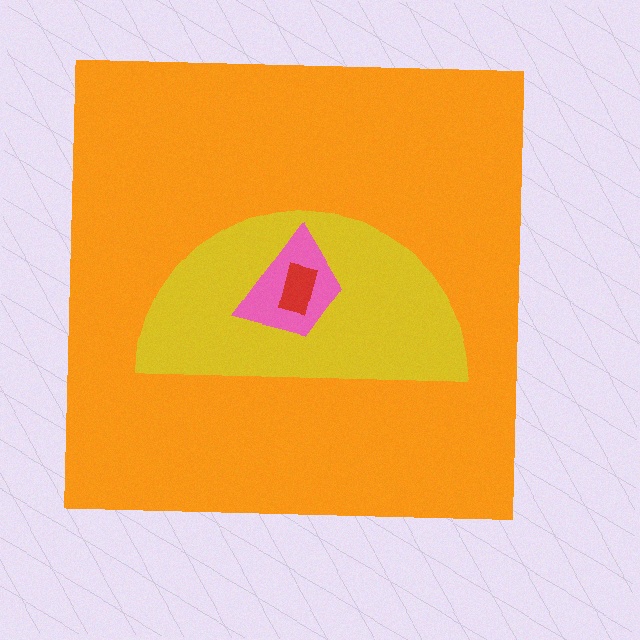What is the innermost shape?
The red rectangle.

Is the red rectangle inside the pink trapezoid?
Yes.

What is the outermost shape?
The orange square.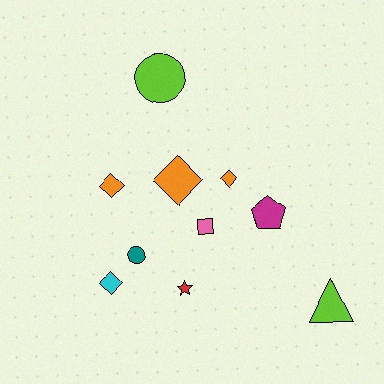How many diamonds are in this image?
There are 4 diamonds.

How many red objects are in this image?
There is 1 red object.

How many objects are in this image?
There are 10 objects.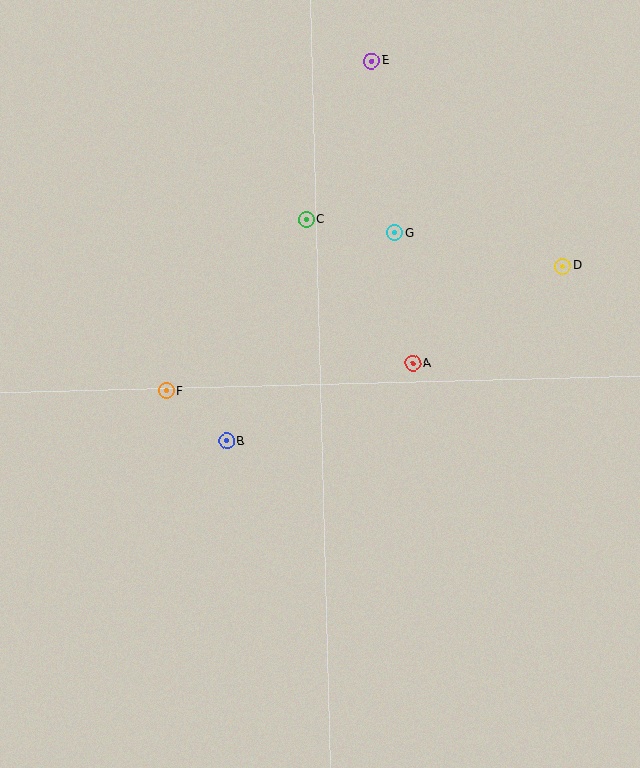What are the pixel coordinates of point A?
Point A is at (413, 363).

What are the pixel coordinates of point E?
Point E is at (371, 61).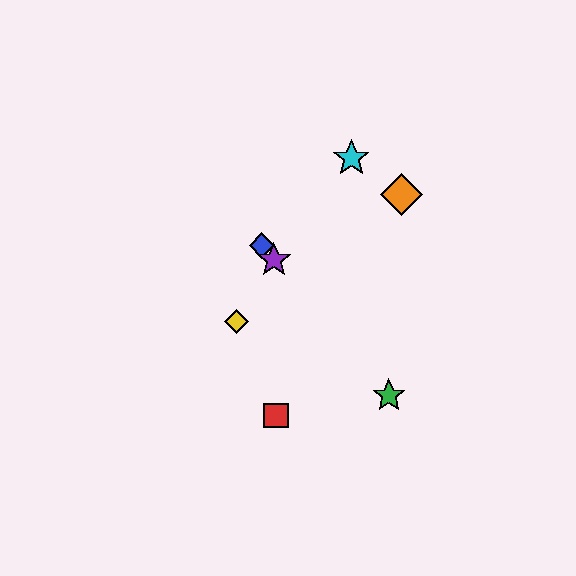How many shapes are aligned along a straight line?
3 shapes (the blue diamond, the green star, the purple star) are aligned along a straight line.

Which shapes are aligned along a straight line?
The blue diamond, the green star, the purple star are aligned along a straight line.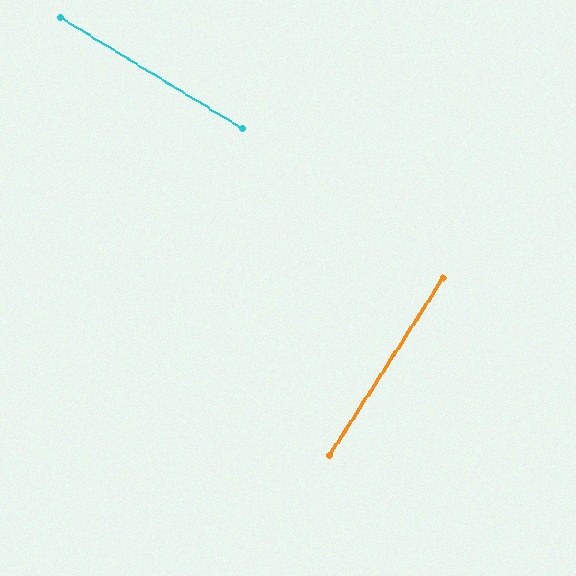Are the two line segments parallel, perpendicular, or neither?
Perpendicular — they meet at approximately 89°.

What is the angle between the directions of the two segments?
Approximately 89 degrees.